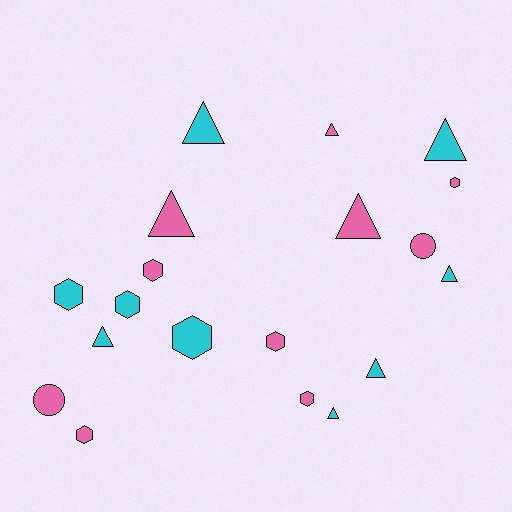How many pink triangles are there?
There are 3 pink triangles.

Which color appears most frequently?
Pink, with 10 objects.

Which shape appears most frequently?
Triangle, with 9 objects.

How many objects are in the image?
There are 19 objects.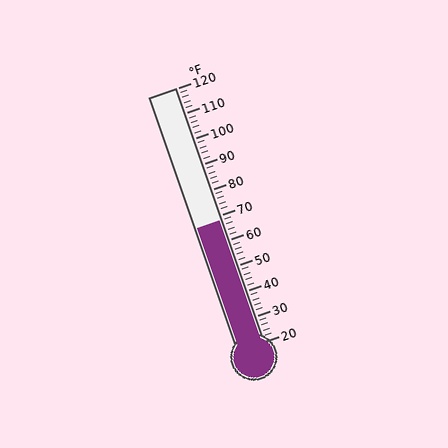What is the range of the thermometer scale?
The thermometer scale ranges from 20°F to 120°F.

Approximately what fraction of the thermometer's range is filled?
The thermometer is filled to approximately 50% of its range.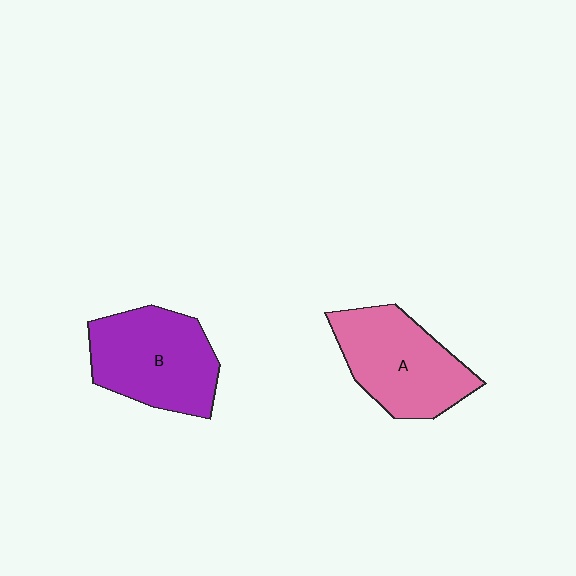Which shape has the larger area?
Shape B (purple).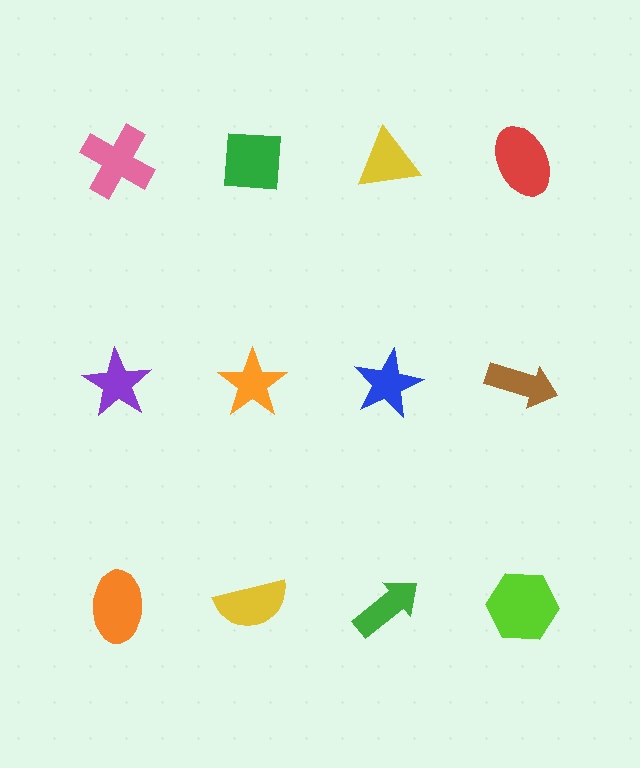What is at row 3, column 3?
A green arrow.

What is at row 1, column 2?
A green square.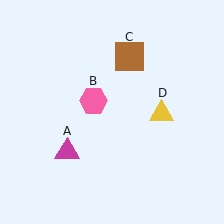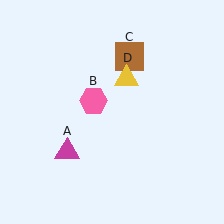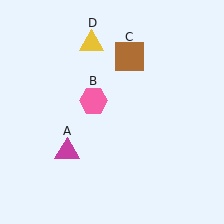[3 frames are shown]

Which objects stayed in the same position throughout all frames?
Magenta triangle (object A) and pink hexagon (object B) and brown square (object C) remained stationary.